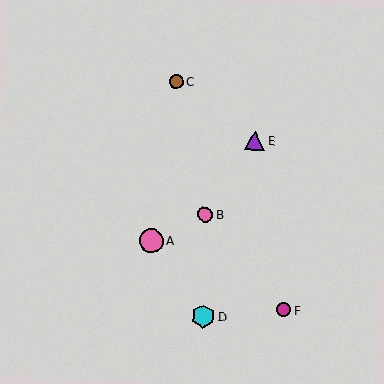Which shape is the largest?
The pink circle (labeled A) is the largest.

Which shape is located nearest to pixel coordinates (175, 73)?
The brown circle (labeled C) at (176, 82) is nearest to that location.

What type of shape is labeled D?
Shape D is a cyan hexagon.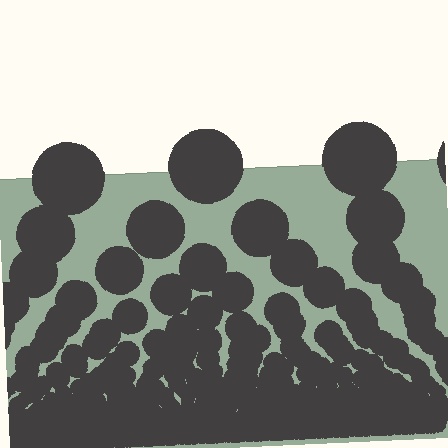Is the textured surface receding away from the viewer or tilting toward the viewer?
The surface appears to tilt toward the viewer. Texture elements get larger and sparser toward the top.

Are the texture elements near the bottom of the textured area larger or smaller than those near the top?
Smaller. The gradient is inverted — elements near the bottom are smaller and denser.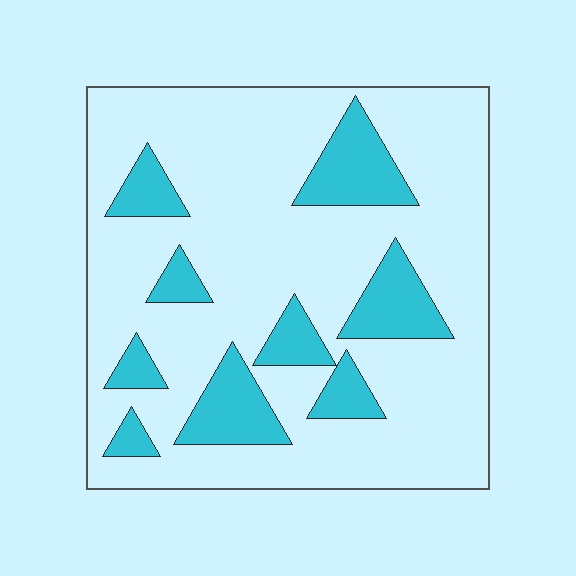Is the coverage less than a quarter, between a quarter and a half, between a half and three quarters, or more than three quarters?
Less than a quarter.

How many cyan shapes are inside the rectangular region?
9.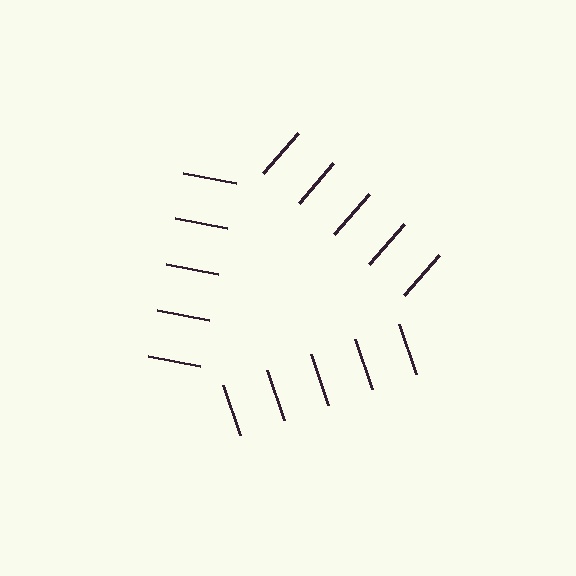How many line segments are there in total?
15 — 5 along each of the 3 edges.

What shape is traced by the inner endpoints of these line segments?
An illusory triangle — the line segments terminate on its edges but no continuous stroke is drawn.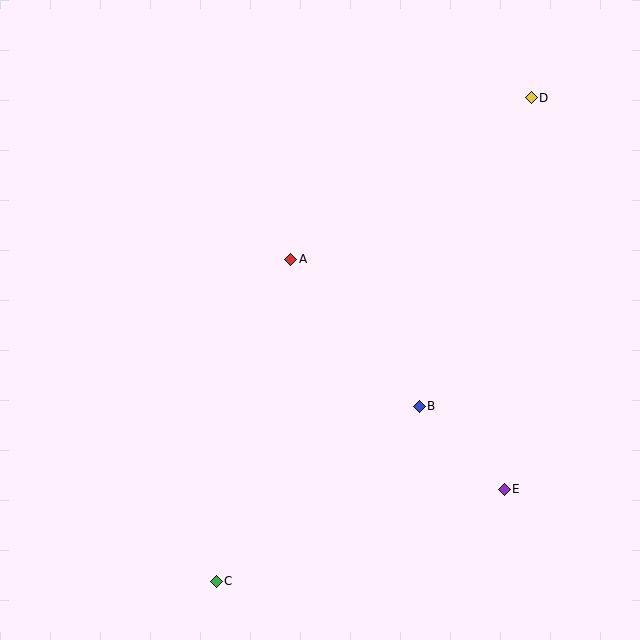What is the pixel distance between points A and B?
The distance between A and B is 195 pixels.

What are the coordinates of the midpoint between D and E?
The midpoint between D and E is at (518, 294).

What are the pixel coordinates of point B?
Point B is at (419, 406).